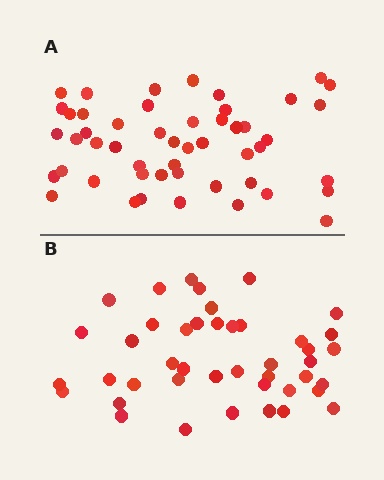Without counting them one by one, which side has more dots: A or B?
Region A (the top region) has more dots.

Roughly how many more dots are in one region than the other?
Region A has roughly 8 or so more dots than region B.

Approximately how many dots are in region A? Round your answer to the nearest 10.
About 50 dots.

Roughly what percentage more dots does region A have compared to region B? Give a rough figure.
About 15% more.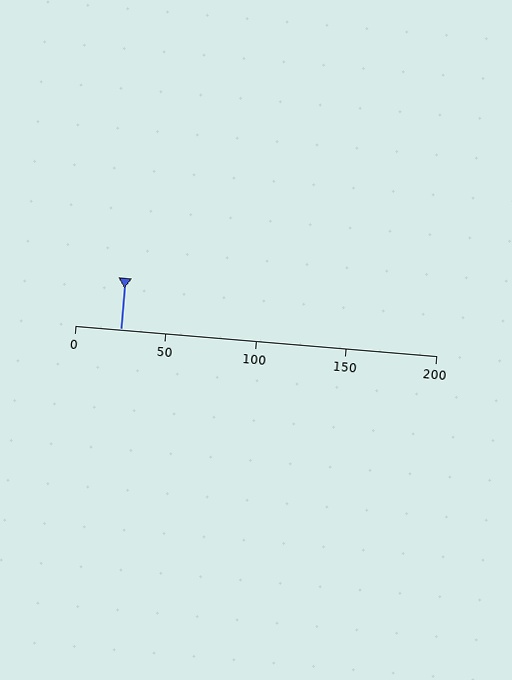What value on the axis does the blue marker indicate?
The marker indicates approximately 25.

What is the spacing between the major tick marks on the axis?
The major ticks are spaced 50 apart.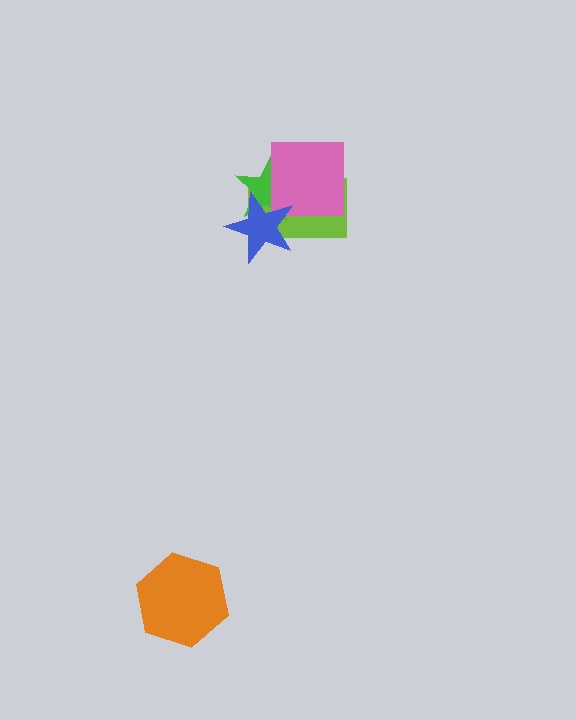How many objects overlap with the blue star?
2 objects overlap with the blue star.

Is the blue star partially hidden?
No, no other shape covers it.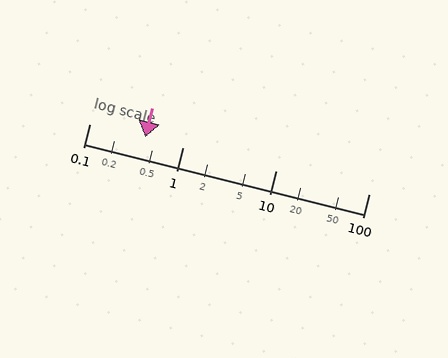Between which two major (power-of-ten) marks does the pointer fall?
The pointer is between 0.1 and 1.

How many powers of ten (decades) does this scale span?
The scale spans 3 decades, from 0.1 to 100.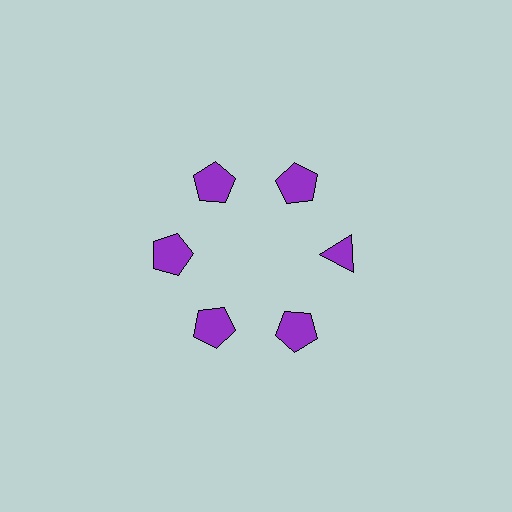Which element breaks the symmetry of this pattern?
The purple triangle at roughly the 3 o'clock position breaks the symmetry. All other shapes are purple pentagons.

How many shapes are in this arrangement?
There are 6 shapes arranged in a ring pattern.